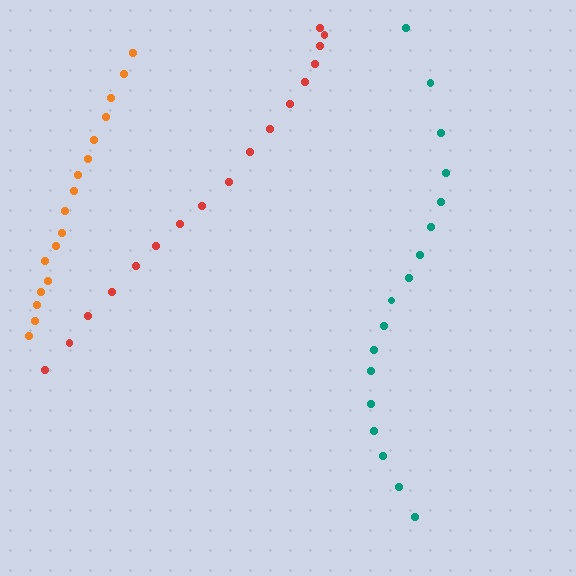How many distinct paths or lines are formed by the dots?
There are 3 distinct paths.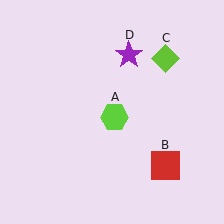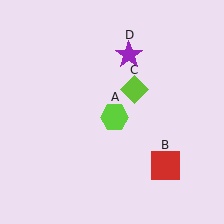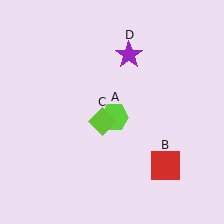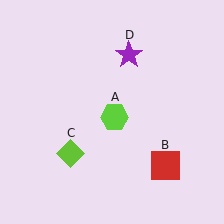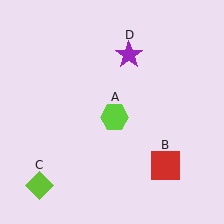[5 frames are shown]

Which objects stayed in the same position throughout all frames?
Lime hexagon (object A) and red square (object B) and purple star (object D) remained stationary.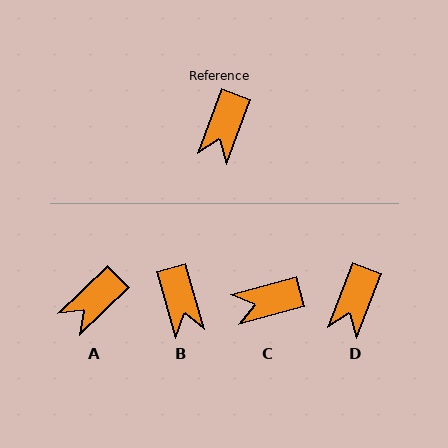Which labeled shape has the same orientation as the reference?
D.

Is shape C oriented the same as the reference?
No, it is off by about 54 degrees.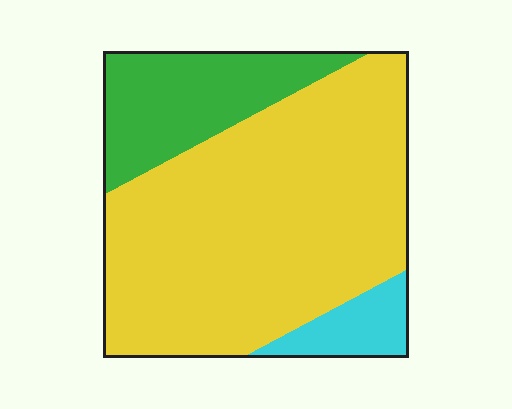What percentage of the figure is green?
Green takes up about one fifth (1/5) of the figure.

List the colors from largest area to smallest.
From largest to smallest: yellow, green, cyan.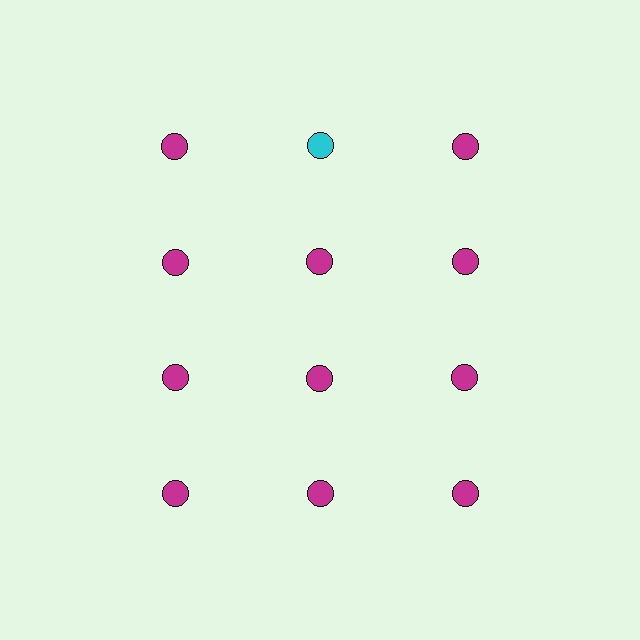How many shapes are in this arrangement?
There are 12 shapes arranged in a grid pattern.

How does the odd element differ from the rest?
It has a different color: cyan instead of magenta.